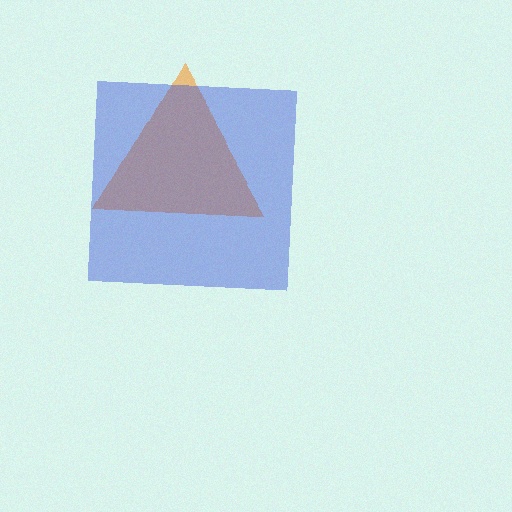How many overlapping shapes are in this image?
There are 2 overlapping shapes in the image.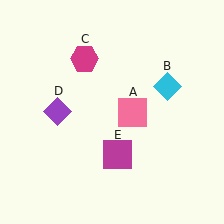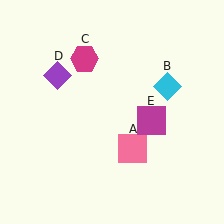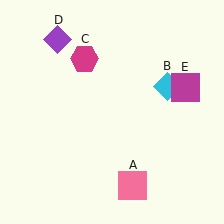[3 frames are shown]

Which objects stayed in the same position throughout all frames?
Cyan diamond (object B) and magenta hexagon (object C) remained stationary.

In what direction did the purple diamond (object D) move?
The purple diamond (object D) moved up.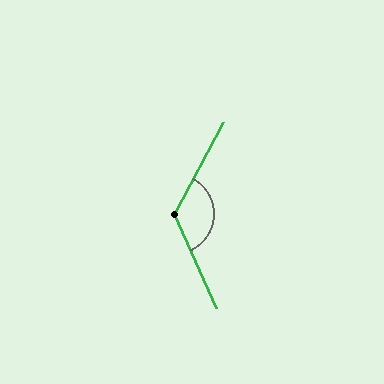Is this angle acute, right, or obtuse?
It is obtuse.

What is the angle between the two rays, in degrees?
Approximately 127 degrees.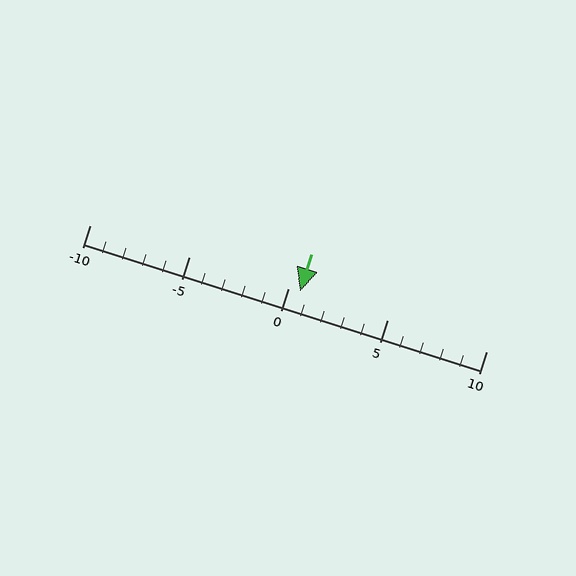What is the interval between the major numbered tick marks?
The major tick marks are spaced 5 units apart.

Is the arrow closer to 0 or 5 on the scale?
The arrow is closer to 0.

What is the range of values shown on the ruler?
The ruler shows values from -10 to 10.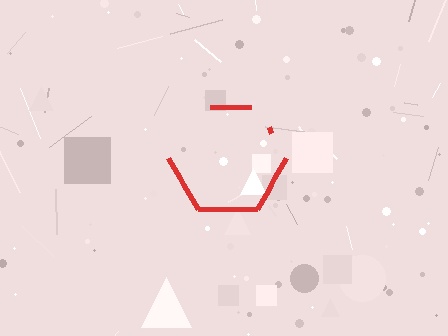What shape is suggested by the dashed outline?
The dashed outline suggests a hexagon.